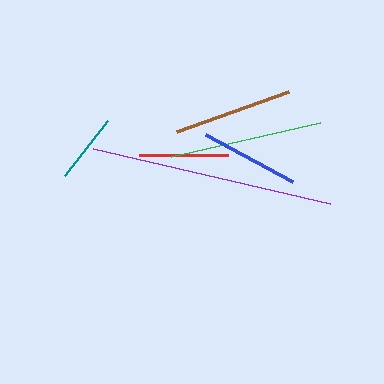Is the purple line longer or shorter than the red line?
The purple line is longer than the red line.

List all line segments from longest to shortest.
From longest to shortest: purple, green, brown, blue, red, teal.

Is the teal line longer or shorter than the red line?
The red line is longer than the teal line.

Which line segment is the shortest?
The teal line is the shortest at approximately 70 pixels.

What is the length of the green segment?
The green segment is approximately 153 pixels long.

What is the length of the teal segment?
The teal segment is approximately 70 pixels long.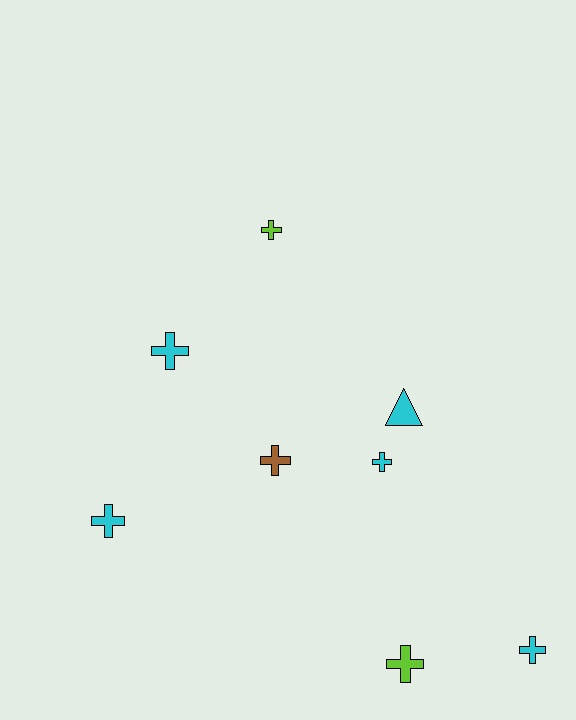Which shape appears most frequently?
Cross, with 7 objects.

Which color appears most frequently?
Cyan, with 5 objects.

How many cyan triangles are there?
There is 1 cyan triangle.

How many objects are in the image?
There are 8 objects.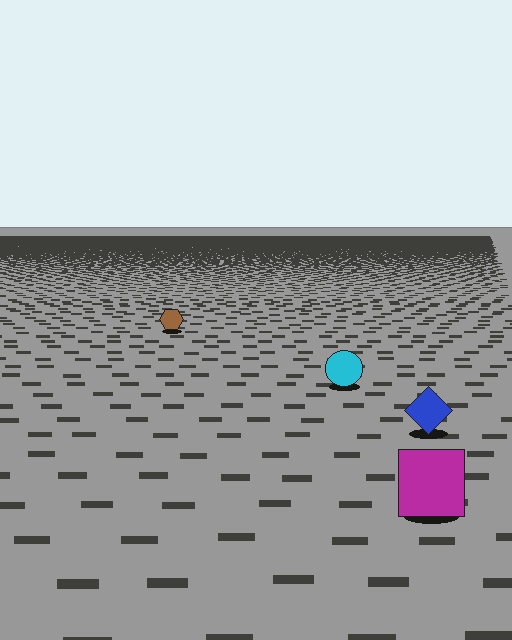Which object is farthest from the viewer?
The brown hexagon is farthest from the viewer. It appears smaller and the ground texture around it is denser.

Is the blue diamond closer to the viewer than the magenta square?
No. The magenta square is closer — you can tell from the texture gradient: the ground texture is coarser near it.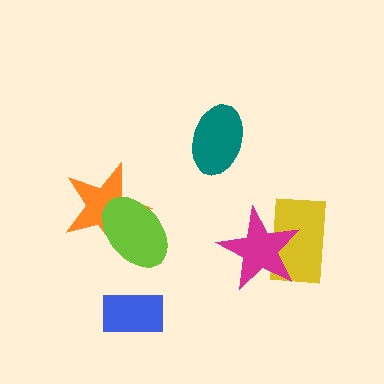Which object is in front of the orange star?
The lime ellipse is in front of the orange star.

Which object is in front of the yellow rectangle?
The magenta star is in front of the yellow rectangle.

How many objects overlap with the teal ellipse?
0 objects overlap with the teal ellipse.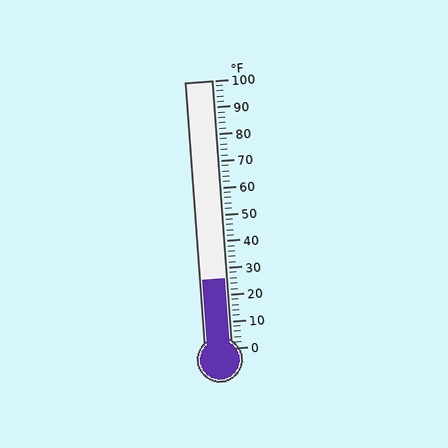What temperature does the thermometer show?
The thermometer shows approximately 26°F.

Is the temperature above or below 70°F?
The temperature is below 70°F.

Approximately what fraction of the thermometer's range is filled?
The thermometer is filled to approximately 25% of its range.